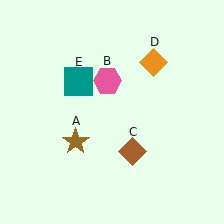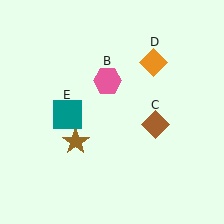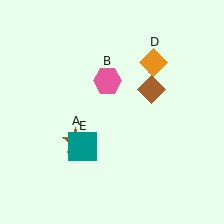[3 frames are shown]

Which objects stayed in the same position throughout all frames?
Brown star (object A) and pink hexagon (object B) and orange diamond (object D) remained stationary.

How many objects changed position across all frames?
2 objects changed position: brown diamond (object C), teal square (object E).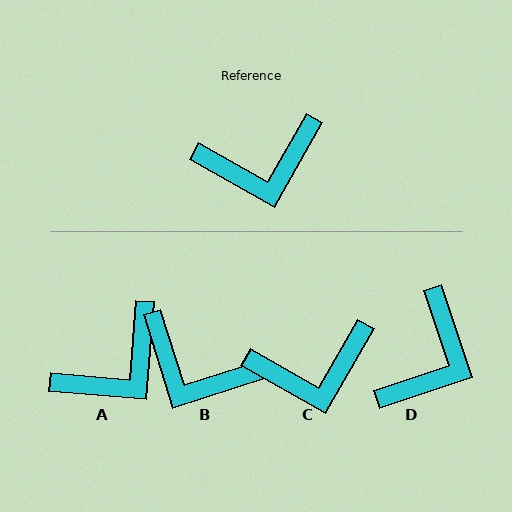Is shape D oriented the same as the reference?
No, it is off by about 48 degrees.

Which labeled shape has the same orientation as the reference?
C.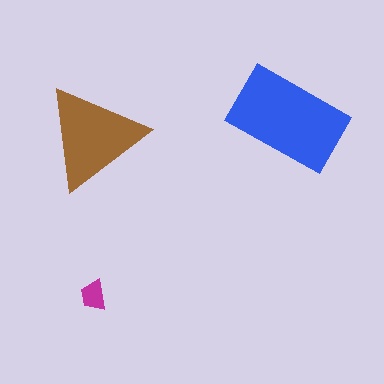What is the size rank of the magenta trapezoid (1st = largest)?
3rd.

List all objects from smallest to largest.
The magenta trapezoid, the brown triangle, the blue rectangle.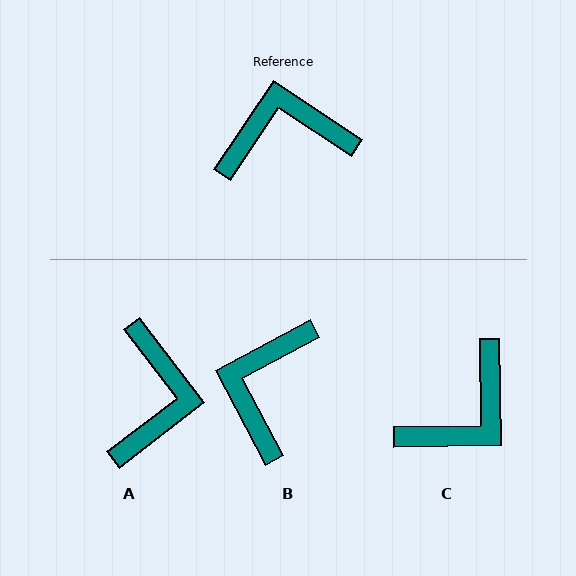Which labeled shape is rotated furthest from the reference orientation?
C, about 146 degrees away.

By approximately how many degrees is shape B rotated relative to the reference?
Approximately 62 degrees counter-clockwise.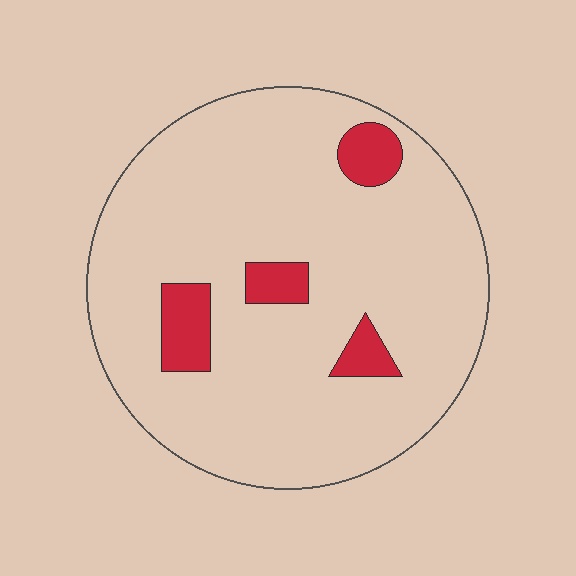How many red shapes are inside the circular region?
4.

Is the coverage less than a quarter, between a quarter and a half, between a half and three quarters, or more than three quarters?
Less than a quarter.